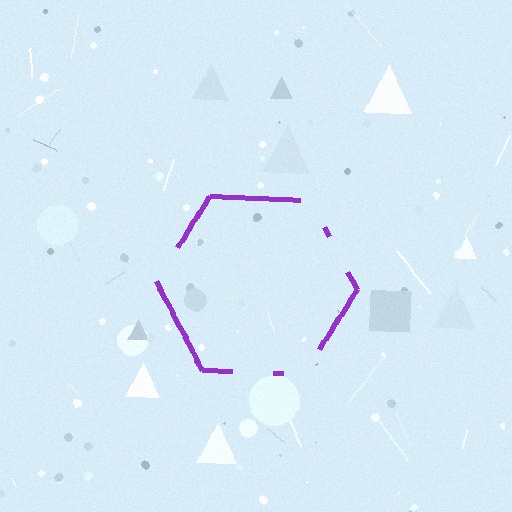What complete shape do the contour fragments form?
The contour fragments form a hexagon.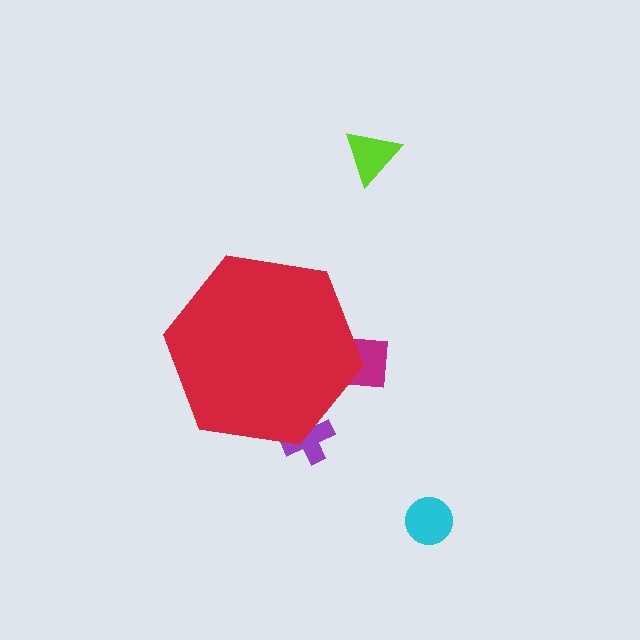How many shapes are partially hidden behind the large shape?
2 shapes are partially hidden.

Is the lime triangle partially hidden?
No, the lime triangle is fully visible.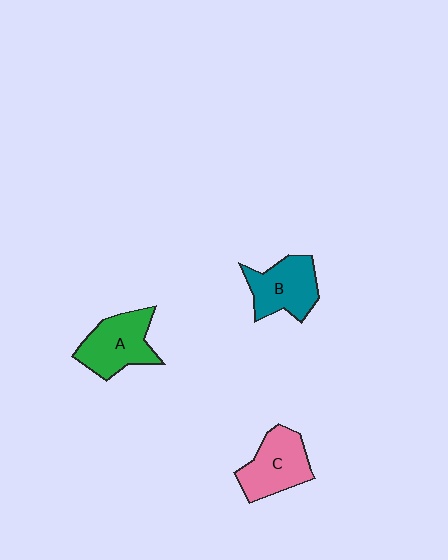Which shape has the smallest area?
Shape B (teal).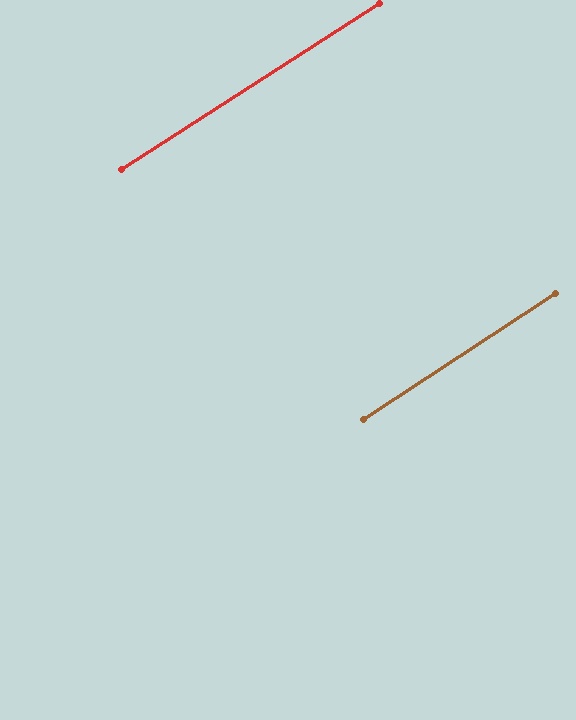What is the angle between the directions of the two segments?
Approximately 1 degree.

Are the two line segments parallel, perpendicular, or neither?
Parallel — their directions differ by only 0.5°.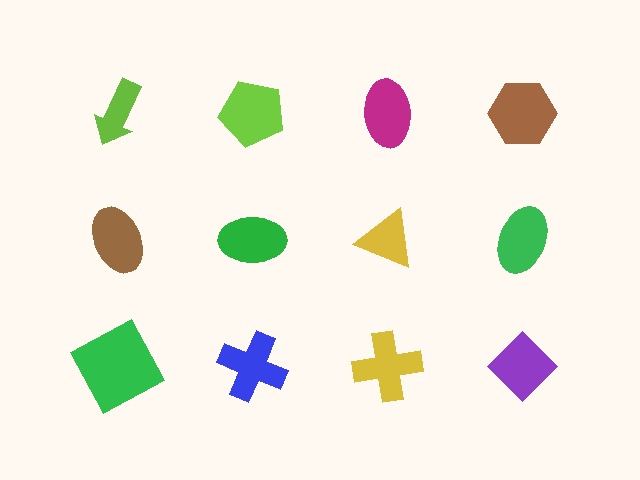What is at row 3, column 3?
A yellow cross.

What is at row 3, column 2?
A blue cross.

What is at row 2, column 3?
A yellow triangle.